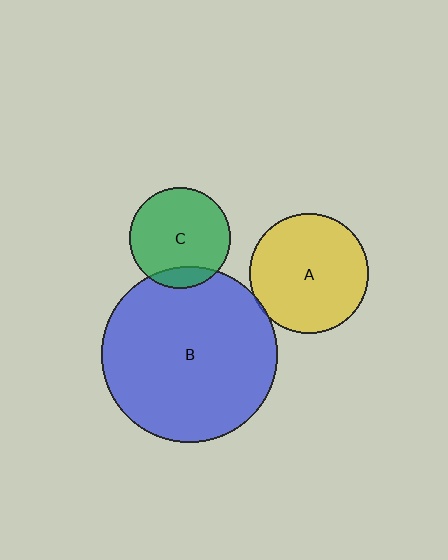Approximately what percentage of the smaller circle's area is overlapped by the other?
Approximately 5%.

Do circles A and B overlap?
Yes.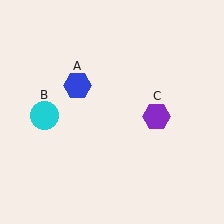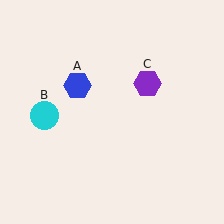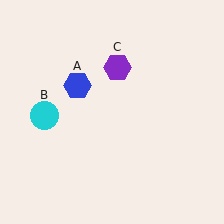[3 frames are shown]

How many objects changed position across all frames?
1 object changed position: purple hexagon (object C).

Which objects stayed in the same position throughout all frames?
Blue hexagon (object A) and cyan circle (object B) remained stationary.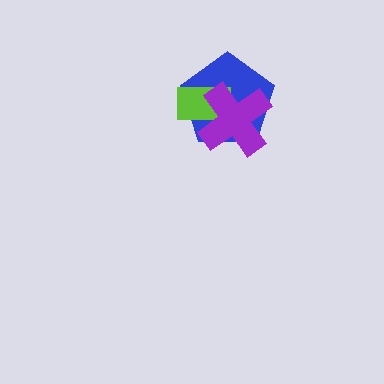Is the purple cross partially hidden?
No, no other shape covers it.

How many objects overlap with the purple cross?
2 objects overlap with the purple cross.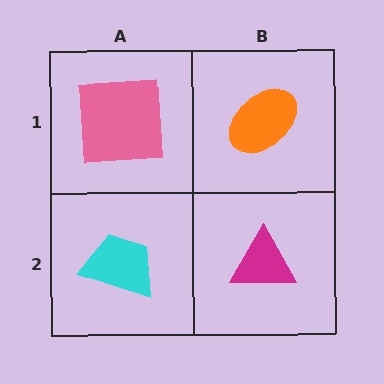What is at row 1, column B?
An orange ellipse.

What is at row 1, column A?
A pink square.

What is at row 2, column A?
A cyan trapezoid.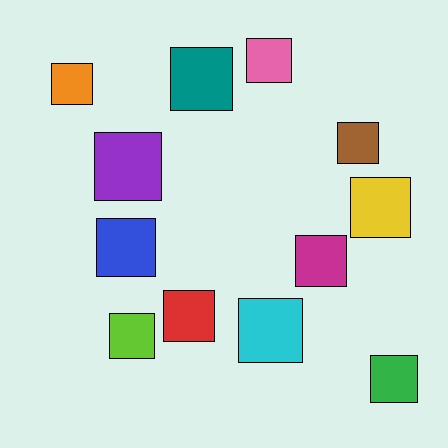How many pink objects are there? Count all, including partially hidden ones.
There is 1 pink object.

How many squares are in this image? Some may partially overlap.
There are 12 squares.